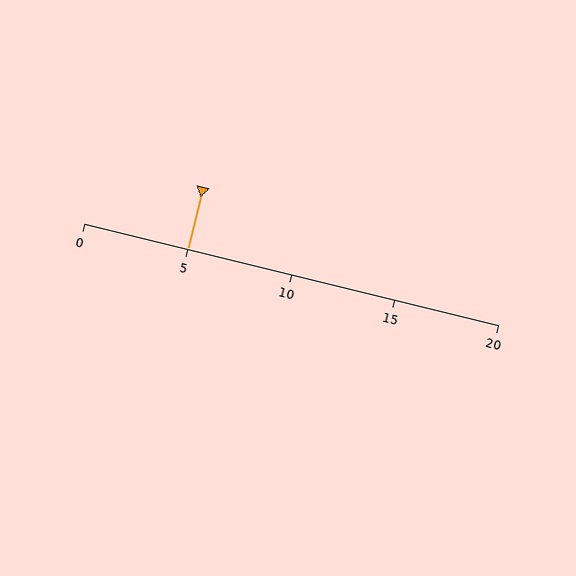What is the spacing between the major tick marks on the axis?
The major ticks are spaced 5 apart.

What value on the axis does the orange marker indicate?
The marker indicates approximately 5.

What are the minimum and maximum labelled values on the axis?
The axis runs from 0 to 20.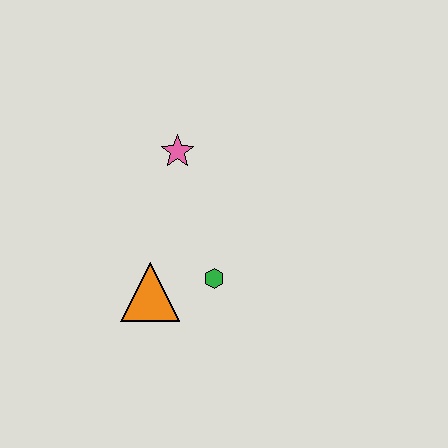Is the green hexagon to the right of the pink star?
Yes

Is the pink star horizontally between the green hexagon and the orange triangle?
Yes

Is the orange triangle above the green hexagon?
No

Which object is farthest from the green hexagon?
The pink star is farthest from the green hexagon.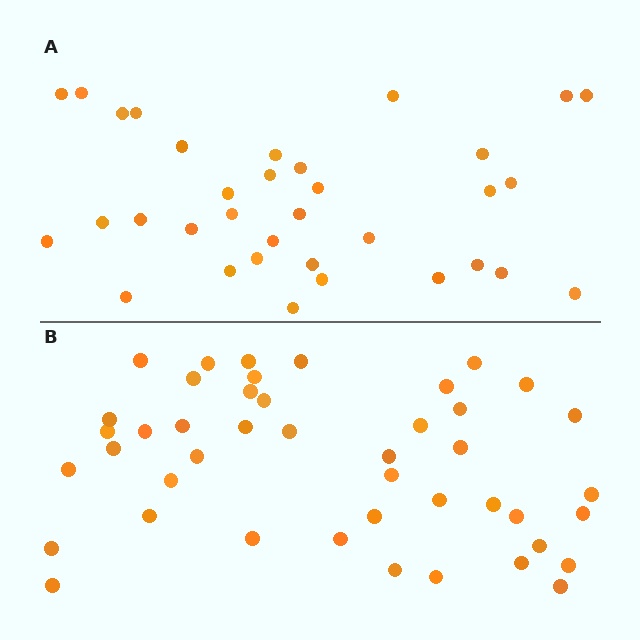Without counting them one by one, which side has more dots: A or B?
Region B (the bottom region) has more dots.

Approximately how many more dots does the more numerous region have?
Region B has roughly 10 or so more dots than region A.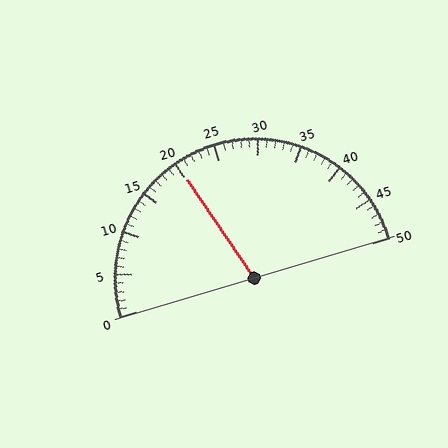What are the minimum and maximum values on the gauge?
The gauge ranges from 0 to 50.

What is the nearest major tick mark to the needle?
The nearest major tick mark is 20.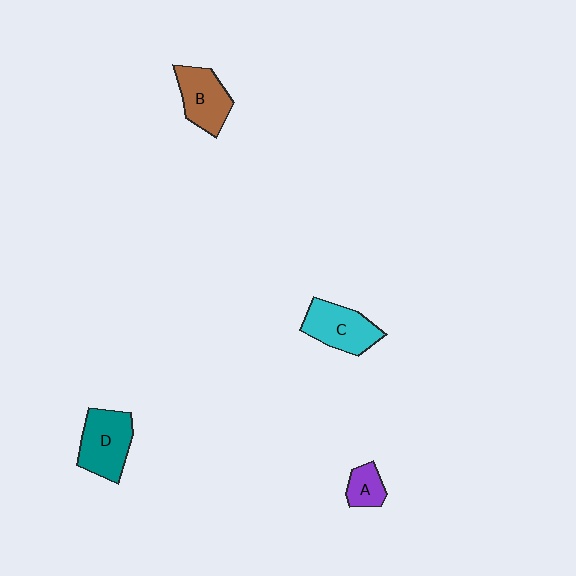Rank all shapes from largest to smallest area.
From largest to smallest: D (teal), C (cyan), B (brown), A (purple).